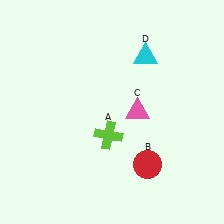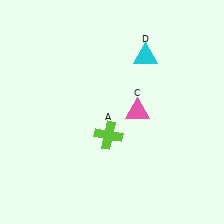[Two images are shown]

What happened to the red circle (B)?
The red circle (B) was removed in Image 2. It was in the bottom-right area of Image 1.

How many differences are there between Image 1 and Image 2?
There is 1 difference between the two images.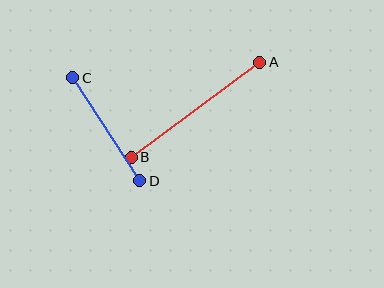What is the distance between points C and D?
The distance is approximately 123 pixels.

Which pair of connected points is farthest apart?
Points A and B are farthest apart.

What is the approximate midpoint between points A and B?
The midpoint is at approximately (195, 110) pixels.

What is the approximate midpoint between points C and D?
The midpoint is at approximately (106, 129) pixels.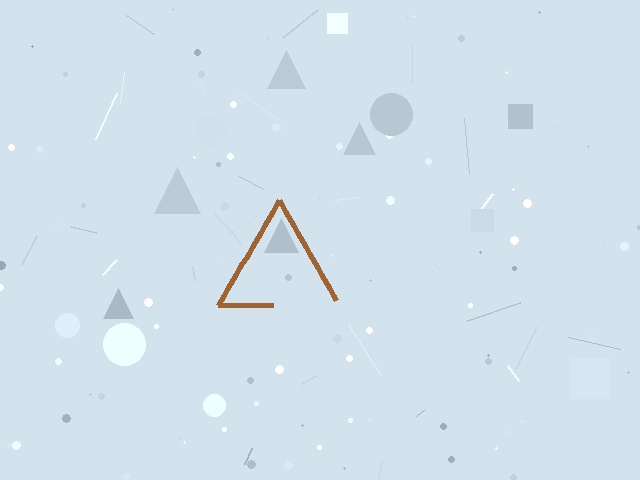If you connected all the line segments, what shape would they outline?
They would outline a triangle.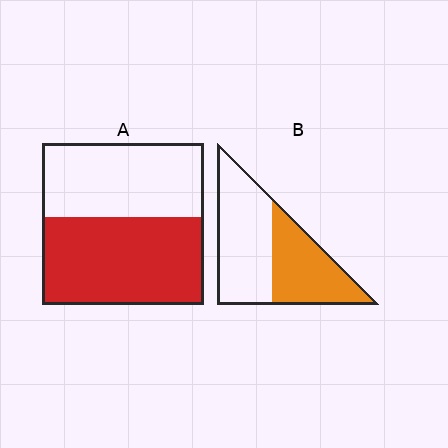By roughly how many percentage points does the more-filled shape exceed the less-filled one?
By roughly 10 percentage points (A over B).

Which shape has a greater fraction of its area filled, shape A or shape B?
Shape A.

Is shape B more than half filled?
No.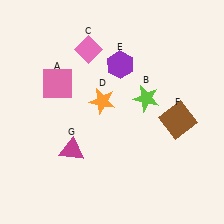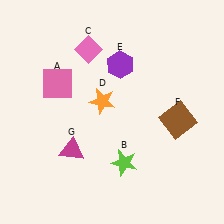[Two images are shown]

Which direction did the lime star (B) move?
The lime star (B) moved down.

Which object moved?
The lime star (B) moved down.